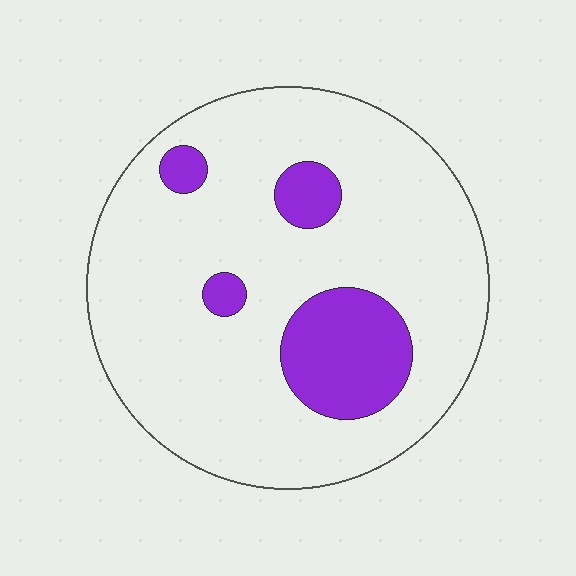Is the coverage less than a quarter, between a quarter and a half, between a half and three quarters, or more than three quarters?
Less than a quarter.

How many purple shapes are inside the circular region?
4.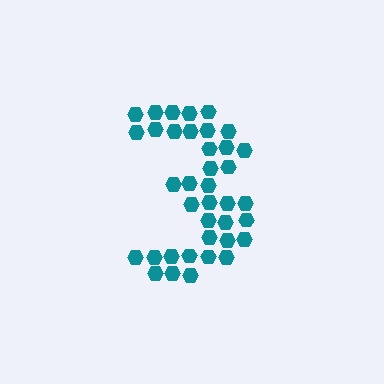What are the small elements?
The small elements are hexagons.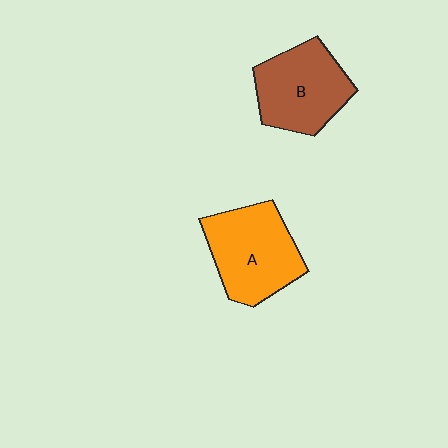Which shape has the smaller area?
Shape B (brown).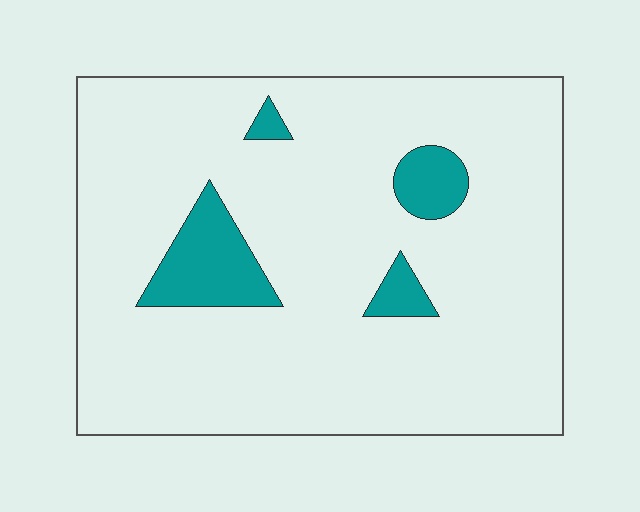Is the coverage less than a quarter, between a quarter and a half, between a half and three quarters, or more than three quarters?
Less than a quarter.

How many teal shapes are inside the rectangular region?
4.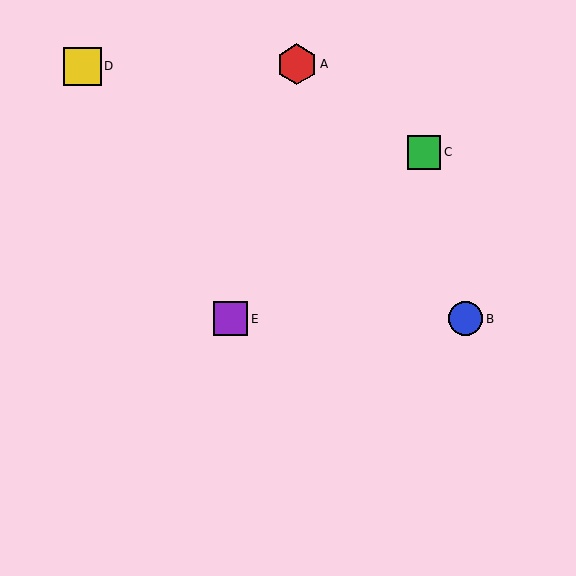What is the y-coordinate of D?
Object D is at y≈66.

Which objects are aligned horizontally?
Objects B, E are aligned horizontally.